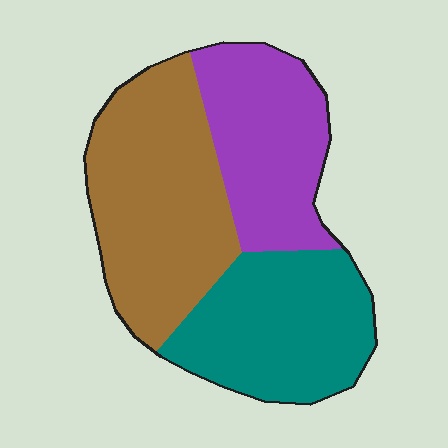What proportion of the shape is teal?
Teal takes up between a sixth and a third of the shape.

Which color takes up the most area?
Brown, at roughly 40%.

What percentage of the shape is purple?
Purple covers 28% of the shape.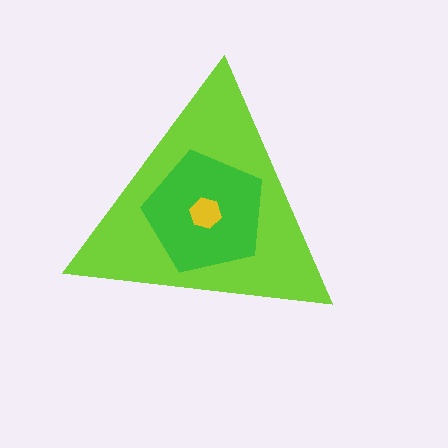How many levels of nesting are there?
3.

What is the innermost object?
The yellow hexagon.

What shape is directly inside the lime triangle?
The green pentagon.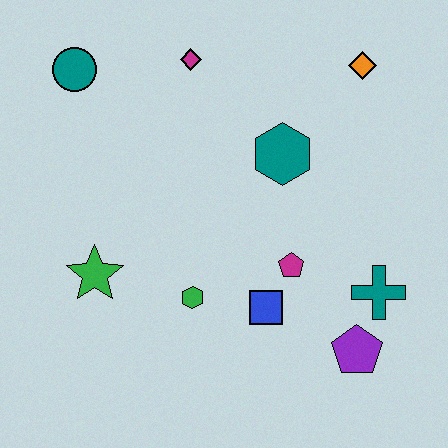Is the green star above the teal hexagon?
No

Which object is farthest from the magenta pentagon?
The teal circle is farthest from the magenta pentagon.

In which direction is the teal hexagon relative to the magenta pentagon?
The teal hexagon is above the magenta pentagon.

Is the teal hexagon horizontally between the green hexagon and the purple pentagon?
Yes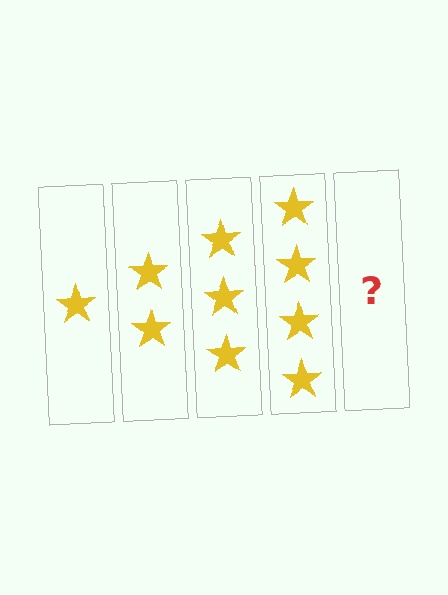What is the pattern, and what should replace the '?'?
The pattern is that each step adds one more star. The '?' should be 5 stars.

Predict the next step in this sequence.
The next step is 5 stars.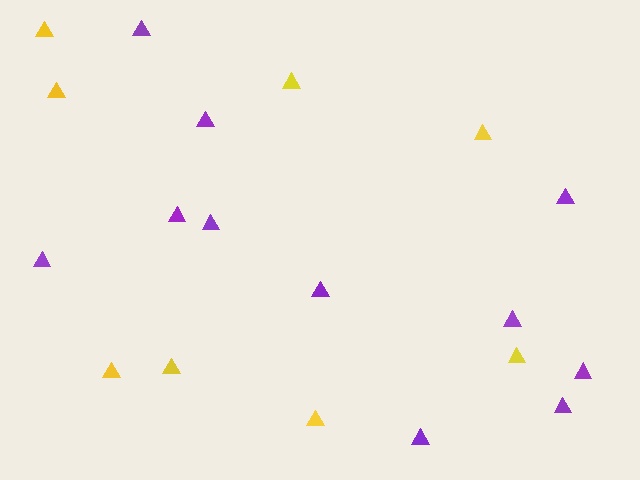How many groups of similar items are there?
There are 2 groups: one group of yellow triangles (8) and one group of purple triangles (11).